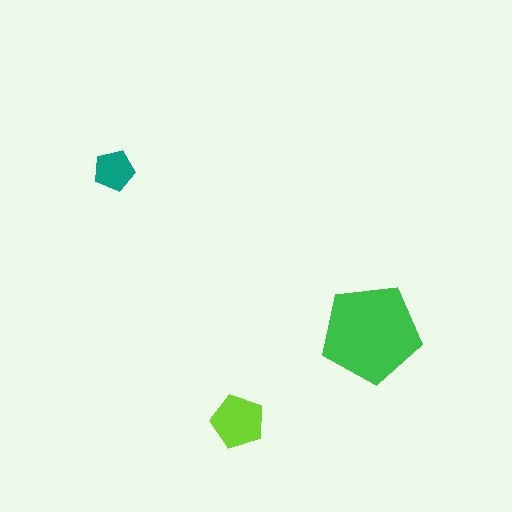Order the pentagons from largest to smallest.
the green one, the lime one, the teal one.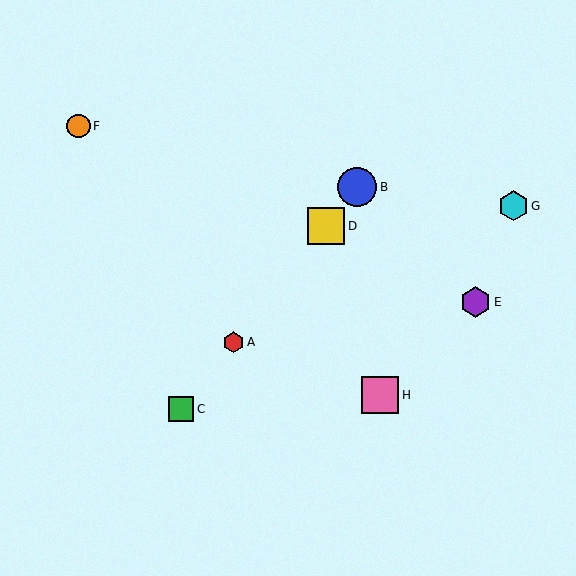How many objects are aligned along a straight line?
4 objects (A, B, C, D) are aligned along a straight line.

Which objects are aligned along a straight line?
Objects A, B, C, D are aligned along a straight line.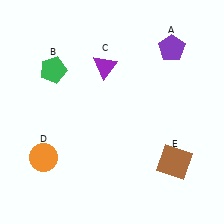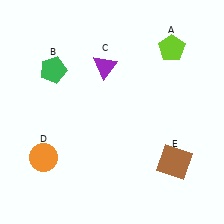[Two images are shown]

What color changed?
The pentagon (A) changed from purple in Image 1 to lime in Image 2.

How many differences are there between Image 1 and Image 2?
There is 1 difference between the two images.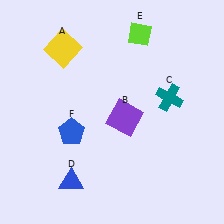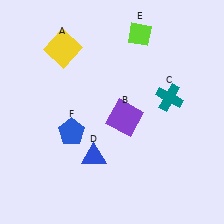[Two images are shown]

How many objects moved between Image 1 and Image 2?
1 object moved between the two images.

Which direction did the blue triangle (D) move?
The blue triangle (D) moved up.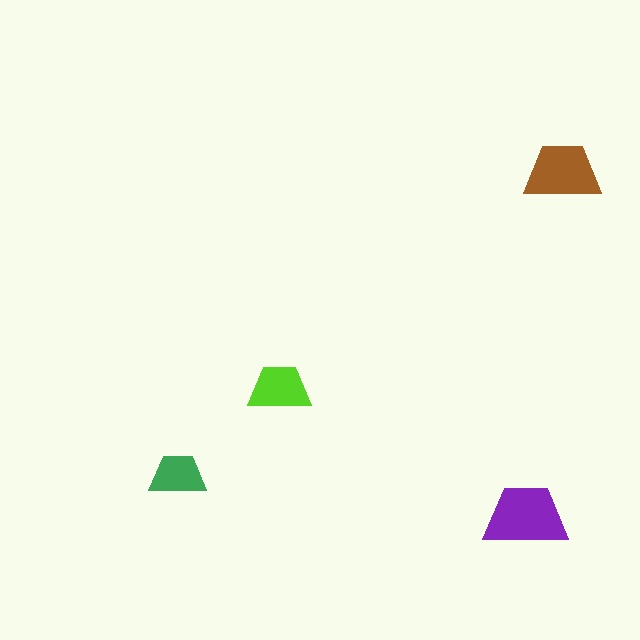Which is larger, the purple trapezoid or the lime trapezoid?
The purple one.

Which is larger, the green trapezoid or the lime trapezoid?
The lime one.